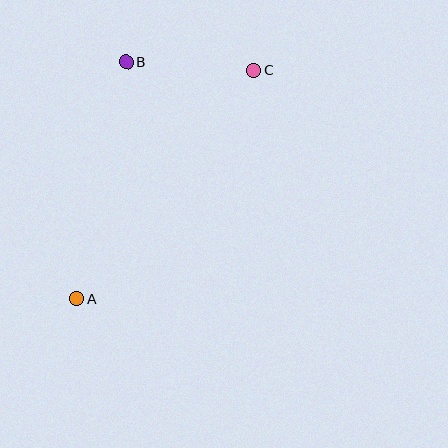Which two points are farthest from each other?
Points A and C are farthest from each other.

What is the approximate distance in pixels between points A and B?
The distance between A and B is approximately 242 pixels.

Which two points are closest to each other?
Points B and C are closest to each other.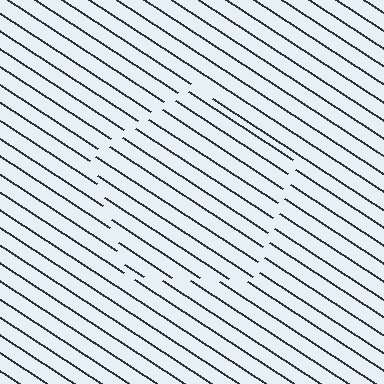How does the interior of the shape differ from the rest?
The interior of the shape contains the same grating, shifted by half a period — the contour is defined by the phase discontinuity where line-ends from the inner and outer gratings abut.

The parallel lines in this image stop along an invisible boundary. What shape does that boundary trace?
An illusory pentagon. The interior of the shape contains the same grating, shifted by half a period — the contour is defined by the phase discontinuity where line-ends from the inner and outer gratings abut.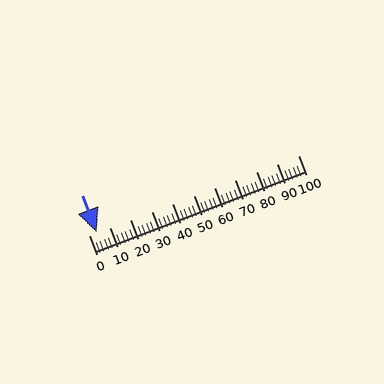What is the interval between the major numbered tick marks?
The major tick marks are spaced 10 units apart.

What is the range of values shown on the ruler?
The ruler shows values from 0 to 100.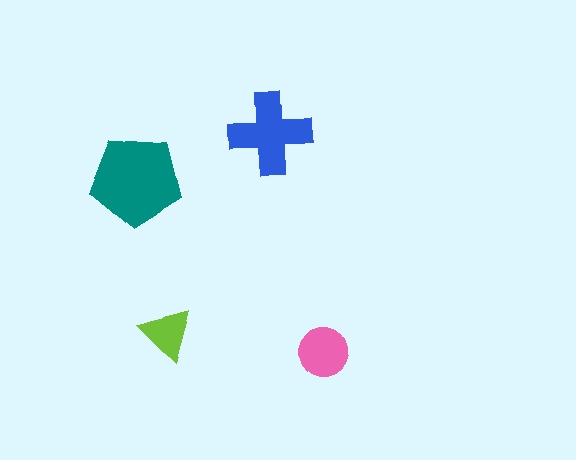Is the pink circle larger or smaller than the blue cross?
Smaller.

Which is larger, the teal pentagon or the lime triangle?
The teal pentagon.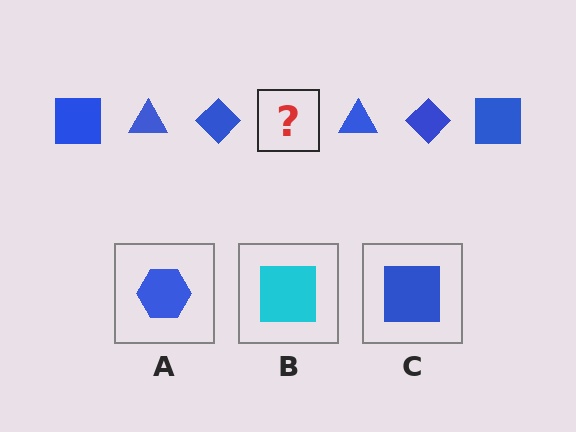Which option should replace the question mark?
Option C.